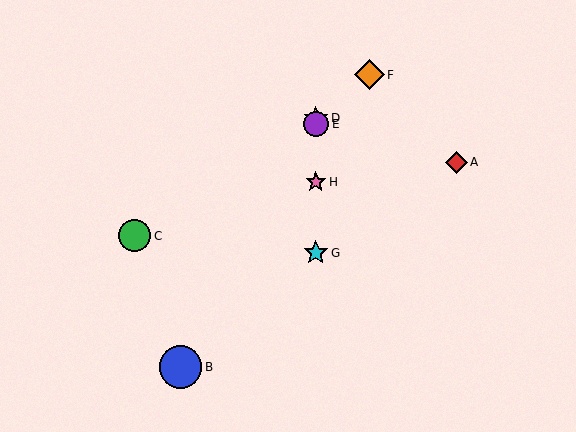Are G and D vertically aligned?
Yes, both are at x≈316.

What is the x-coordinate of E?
Object E is at x≈316.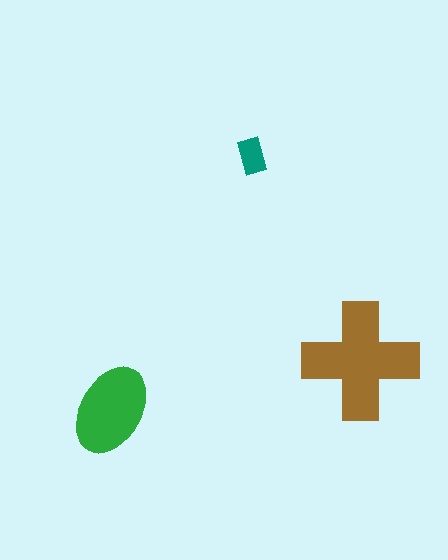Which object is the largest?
The brown cross.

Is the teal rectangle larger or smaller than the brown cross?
Smaller.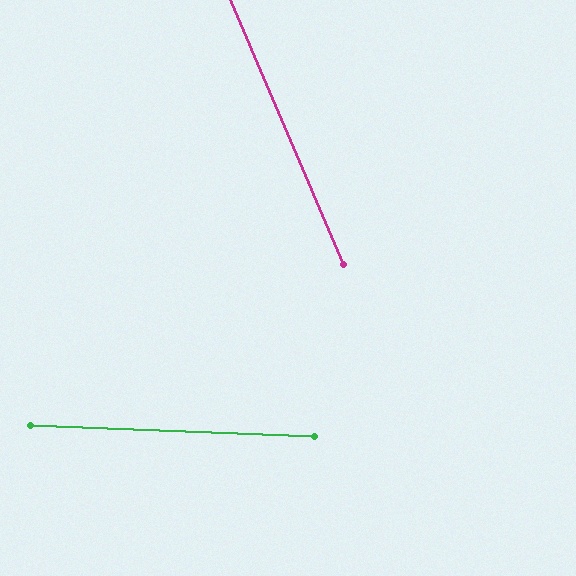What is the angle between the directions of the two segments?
Approximately 64 degrees.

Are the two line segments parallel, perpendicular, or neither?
Neither parallel nor perpendicular — they differ by about 64°.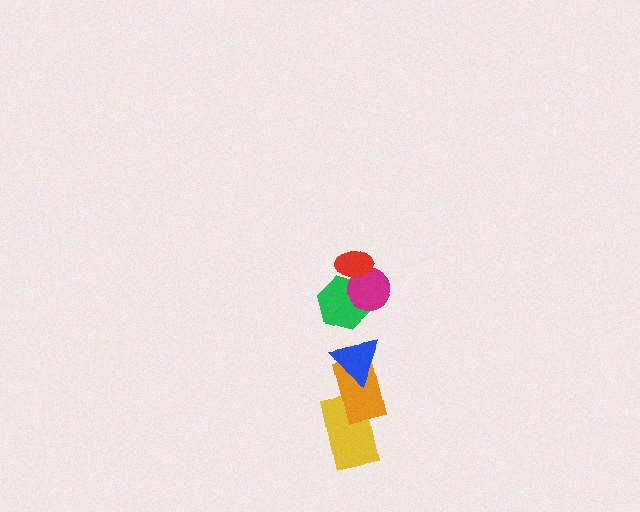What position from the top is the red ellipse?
The red ellipse is 1st from the top.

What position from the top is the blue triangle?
The blue triangle is 4th from the top.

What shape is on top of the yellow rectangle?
The orange rectangle is on top of the yellow rectangle.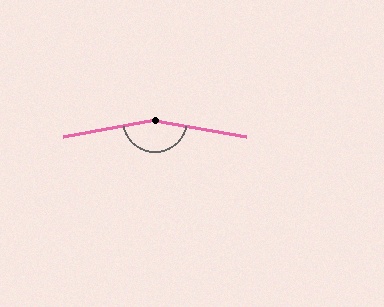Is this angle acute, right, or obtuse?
It is obtuse.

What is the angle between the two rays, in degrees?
Approximately 159 degrees.